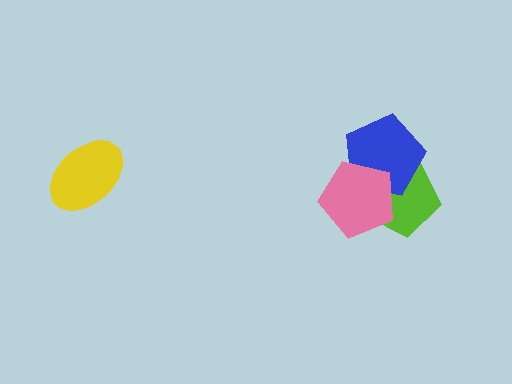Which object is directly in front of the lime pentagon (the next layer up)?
The blue pentagon is directly in front of the lime pentagon.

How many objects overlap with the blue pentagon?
2 objects overlap with the blue pentagon.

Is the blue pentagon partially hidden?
Yes, it is partially covered by another shape.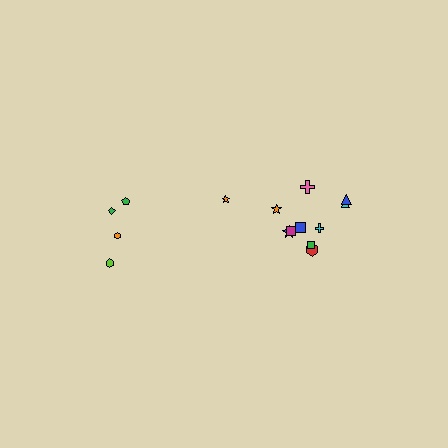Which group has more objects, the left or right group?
The right group.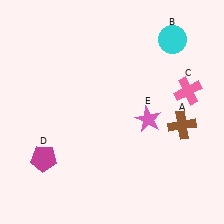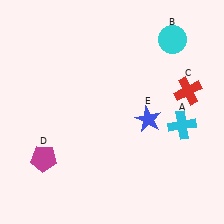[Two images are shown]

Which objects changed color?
A changed from brown to cyan. C changed from pink to red. E changed from pink to blue.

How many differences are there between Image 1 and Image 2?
There are 3 differences between the two images.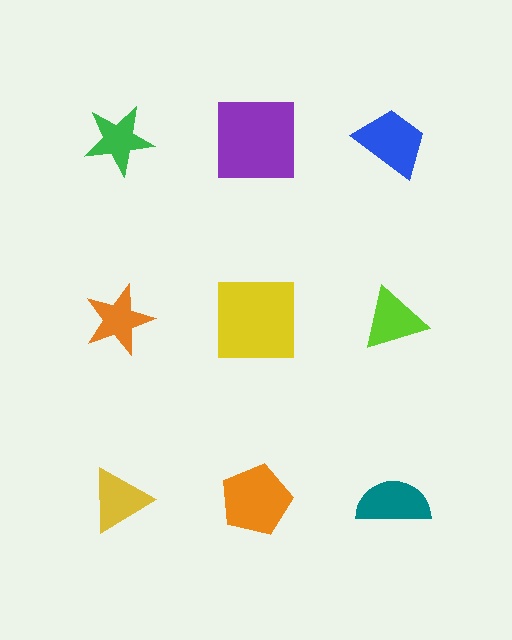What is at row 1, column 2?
A purple square.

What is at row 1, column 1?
A green star.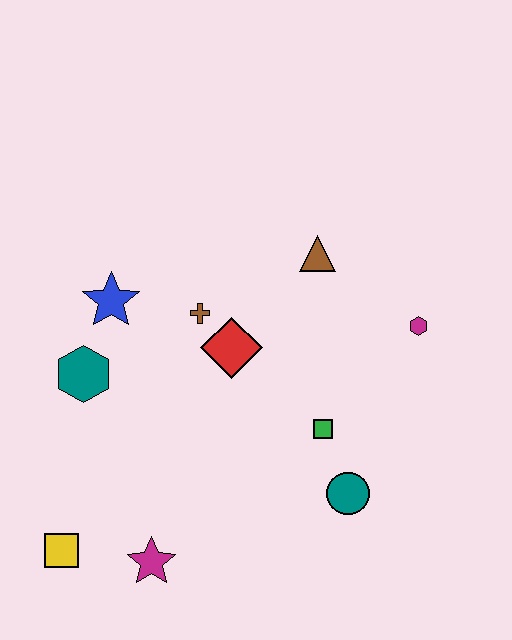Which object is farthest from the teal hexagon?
The magenta hexagon is farthest from the teal hexagon.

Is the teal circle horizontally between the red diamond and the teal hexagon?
No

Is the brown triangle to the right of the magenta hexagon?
No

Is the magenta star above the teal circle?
No